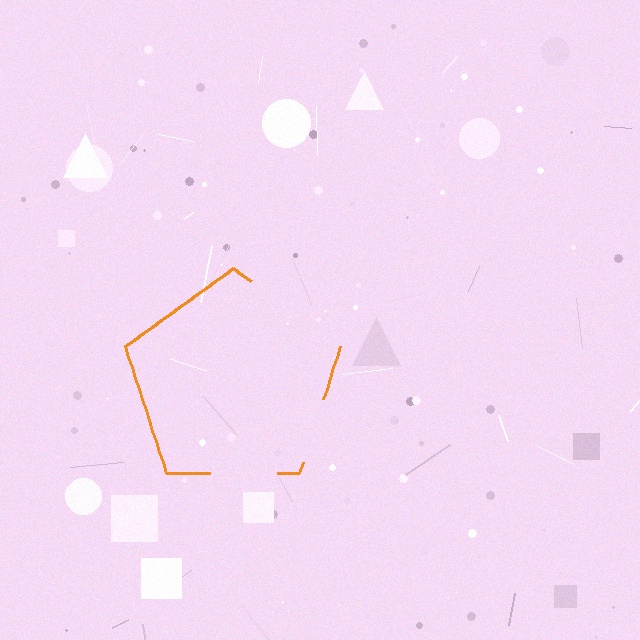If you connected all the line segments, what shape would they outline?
They would outline a pentagon.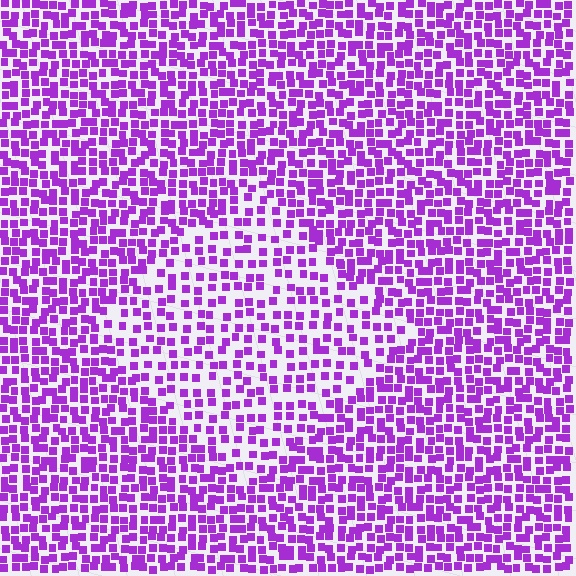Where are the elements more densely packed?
The elements are more densely packed outside the diamond boundary.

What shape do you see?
I see a diamond.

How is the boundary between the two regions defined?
The boundary is defined by a change in element density (approximately 1.7x ratio). All elements are the same color, size, and shape.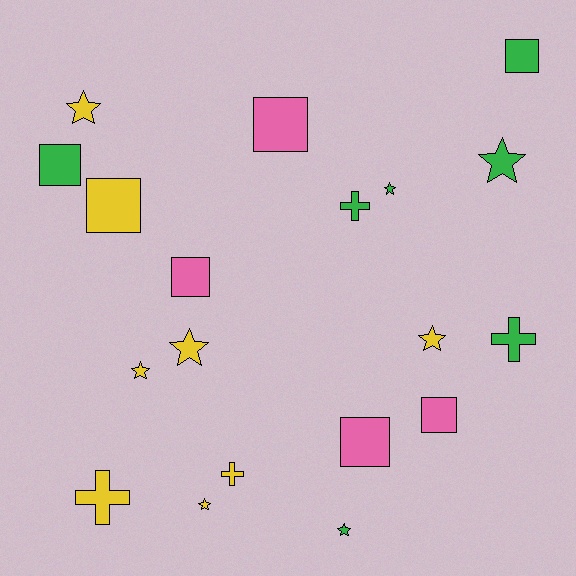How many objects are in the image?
There are 19 objects.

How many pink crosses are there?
There are no pink crosses.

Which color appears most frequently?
Yellow, with 8 objects.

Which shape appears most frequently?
Star, with 8 objects.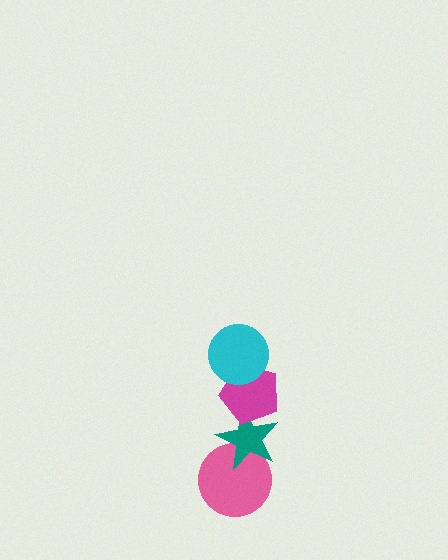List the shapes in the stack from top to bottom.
From top to bottom: the cyan circle, the magenta pentagon, the teal star, the pink circle.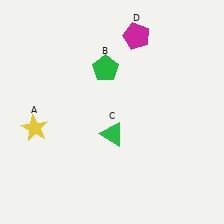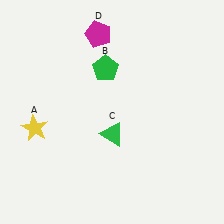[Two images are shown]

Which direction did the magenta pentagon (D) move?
The magenta pentagon (D) moved left.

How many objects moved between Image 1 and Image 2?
1 object moved between the two images.